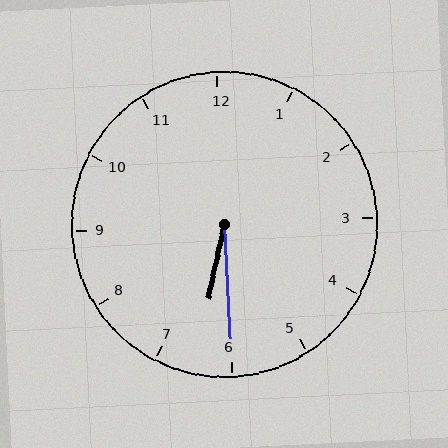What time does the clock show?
6:30.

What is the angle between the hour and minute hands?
Approximately 15 degrees.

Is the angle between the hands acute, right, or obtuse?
It is acute.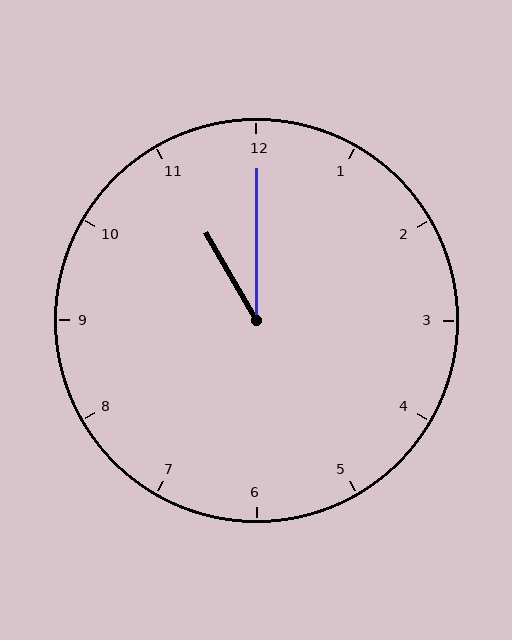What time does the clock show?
11:00.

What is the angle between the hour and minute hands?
Approximately 30 degrees.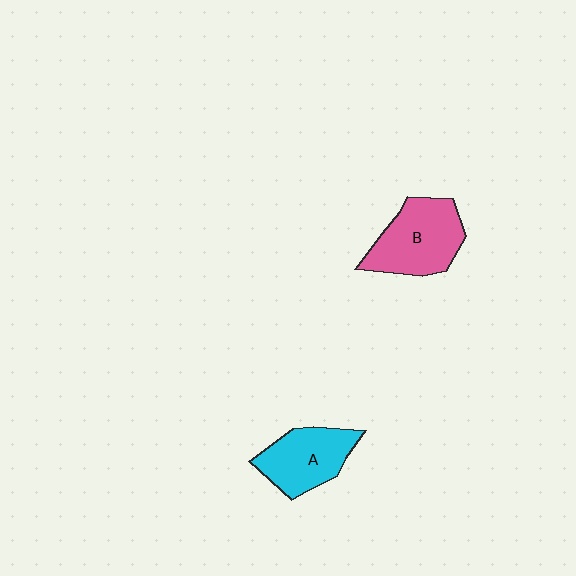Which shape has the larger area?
Shape B (pink).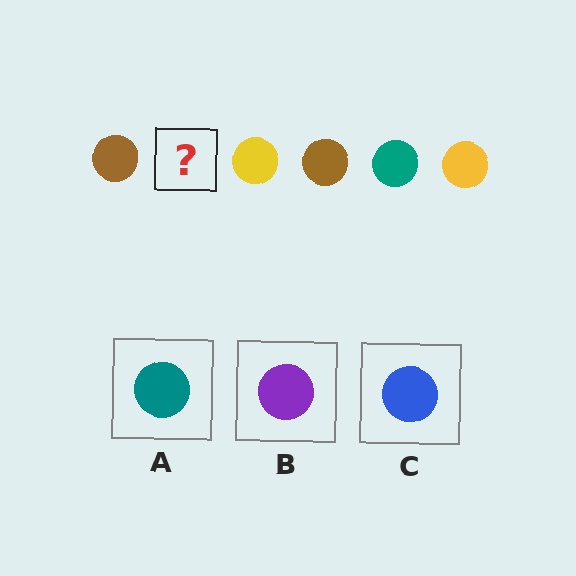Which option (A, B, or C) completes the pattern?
A.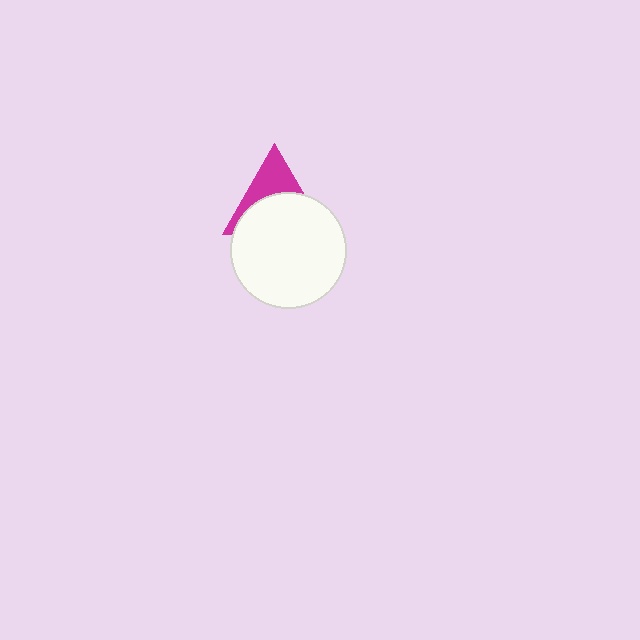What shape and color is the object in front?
The object in front is a white circle.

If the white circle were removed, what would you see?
You would see the complete magenta triangle.